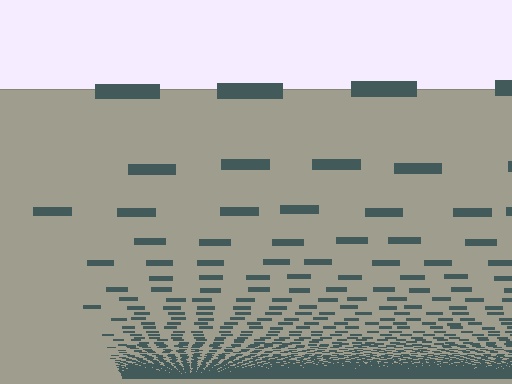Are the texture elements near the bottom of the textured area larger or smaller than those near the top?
Smaller. The gradient is inverted — elements near the bottom are smaller and denser.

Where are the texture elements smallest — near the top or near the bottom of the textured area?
Near the bottom.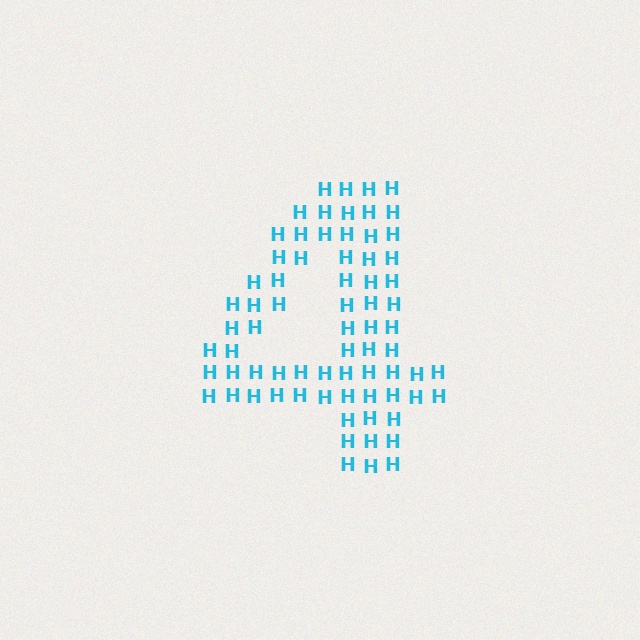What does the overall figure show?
The overall figure shows the digit 4.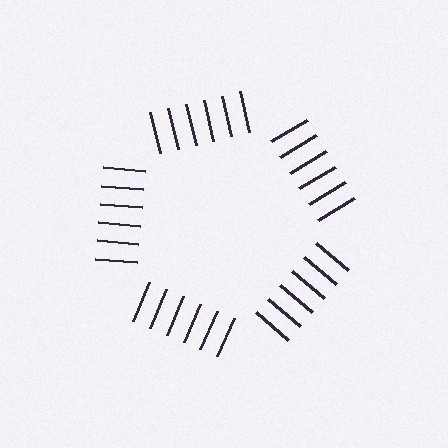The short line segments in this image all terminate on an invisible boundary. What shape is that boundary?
An illusory pentagon — the line segments terminate on its edges but no continuous stroke is drawn.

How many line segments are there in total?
30 — 6 along each of the 5 edges.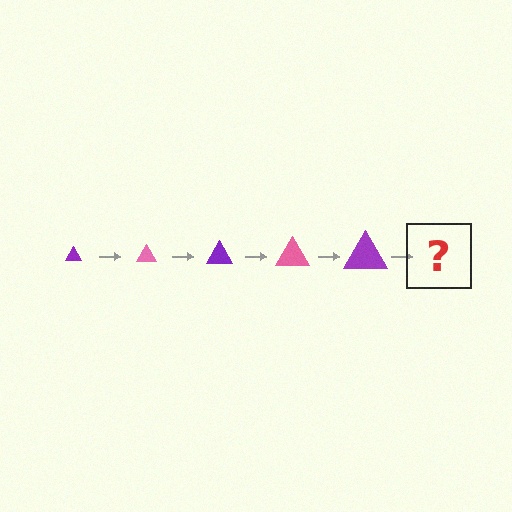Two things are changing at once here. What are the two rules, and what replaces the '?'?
The two rules are that the triangle grows larger each step and the color cycles through purple and pink. The '?' should be a pink triangle, larger than the previous one.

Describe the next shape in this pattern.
It should be a pink triangle, larger than the previous one.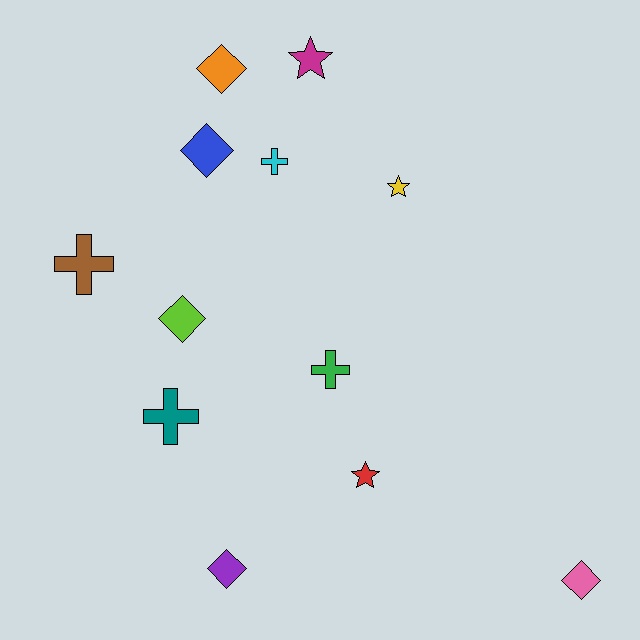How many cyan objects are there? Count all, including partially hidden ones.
There is 1 cyan object.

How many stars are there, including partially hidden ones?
There are 3 stars.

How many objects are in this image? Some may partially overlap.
There are 12 objects.